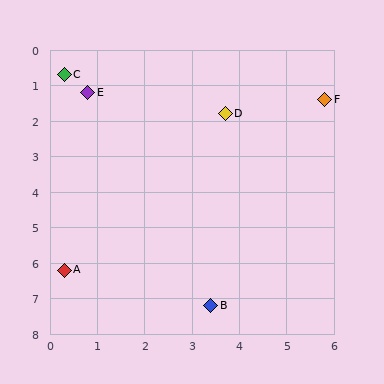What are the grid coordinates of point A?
Point A is at approximately (0.3, 6.2).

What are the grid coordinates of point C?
Point C is at approximately (0.3, 0.7).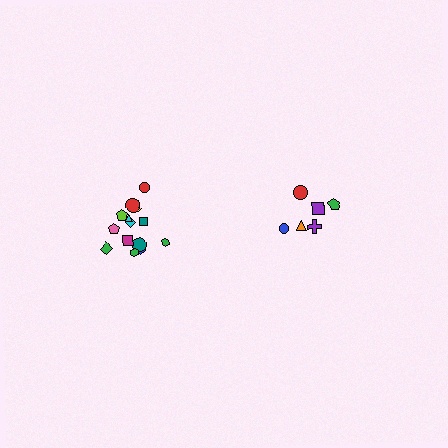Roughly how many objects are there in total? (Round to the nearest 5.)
Roughly 20 objects in total.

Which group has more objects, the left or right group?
The left group.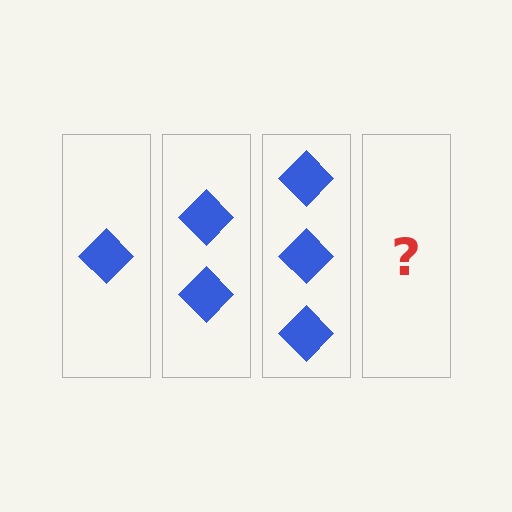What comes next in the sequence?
The next element should be 4 diamonds.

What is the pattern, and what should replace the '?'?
The pattern is that each step adds one more diamond. The '?' should be 4 diamonds.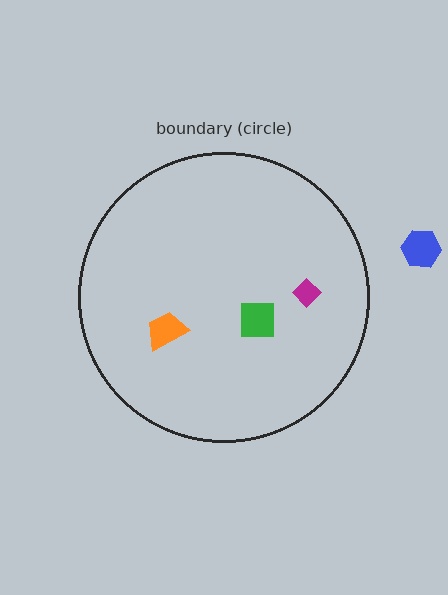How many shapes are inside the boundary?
3 inside, 1 outside.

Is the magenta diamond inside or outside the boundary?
Inside.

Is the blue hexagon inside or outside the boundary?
Outside.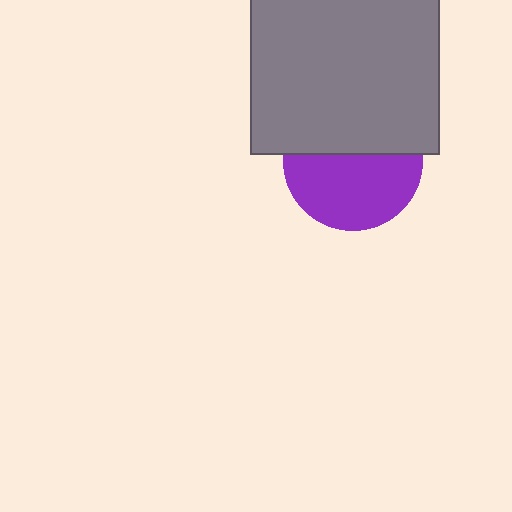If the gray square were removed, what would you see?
You would see the complete purple circle.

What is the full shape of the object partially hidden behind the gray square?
The partially hidden object is a purple circle.